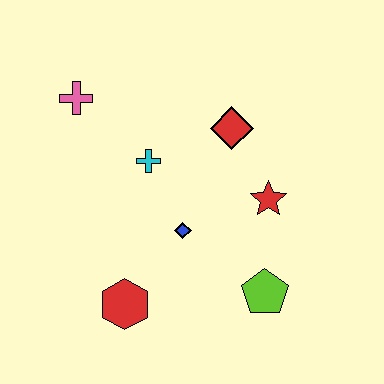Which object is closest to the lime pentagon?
The red star is closest to the lime pentagon.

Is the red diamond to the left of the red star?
Yes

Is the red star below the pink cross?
Yes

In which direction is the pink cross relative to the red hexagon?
The pink cross is above the red hexagon.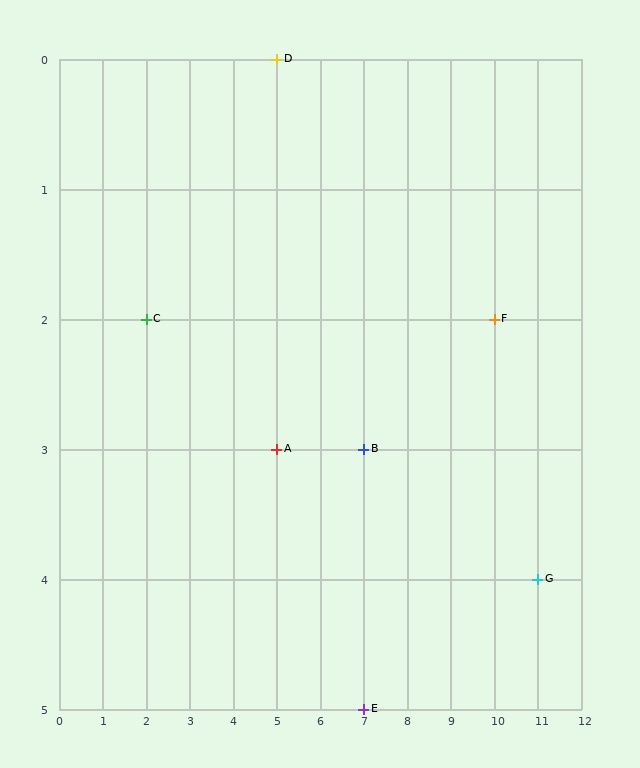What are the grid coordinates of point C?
Point C is at grid coordinates (2, 2).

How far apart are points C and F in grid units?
Points C and F are 8 columns apart.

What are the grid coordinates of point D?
Point D is at grid coordinates (5, 0).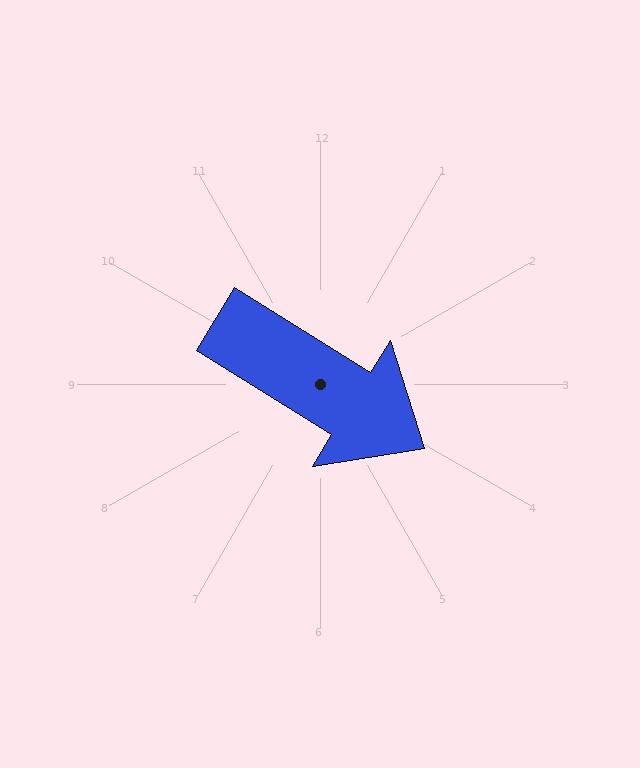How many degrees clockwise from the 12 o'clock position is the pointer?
Approximately 122 degrees.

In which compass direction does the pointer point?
Southeast.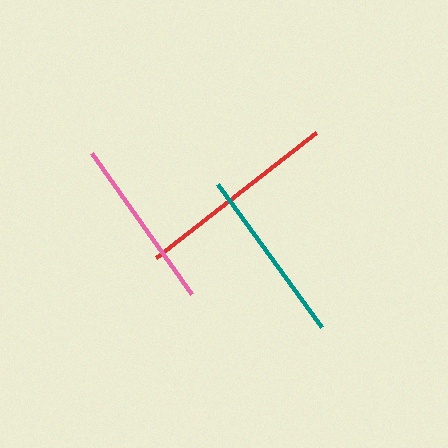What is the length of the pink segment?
The pink segment is approximately 173 pixels long.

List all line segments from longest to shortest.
From longest to shortest: red, teal, pink.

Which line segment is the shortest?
The pink line is the shortest at approximately 173 pixels.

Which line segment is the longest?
The red line is the longest at approximately 203 pixels.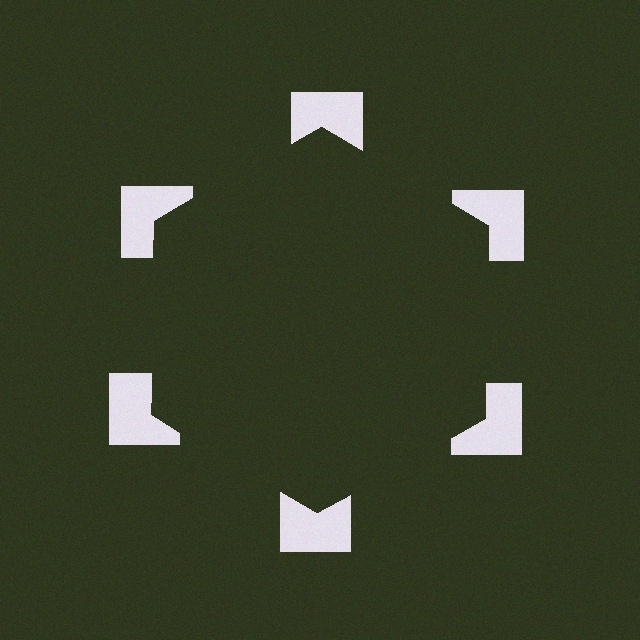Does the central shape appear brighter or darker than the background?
It typically appears slightly darker than the background, even though no actual brightness change is drawn.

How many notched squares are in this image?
There are 6 — one at each vertex of the illusory hexagon.